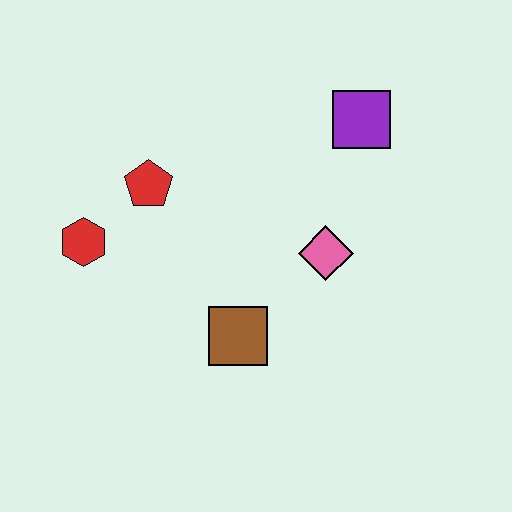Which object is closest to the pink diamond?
The brown square is closest to the pink diamond.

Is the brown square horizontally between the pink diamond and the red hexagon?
Yes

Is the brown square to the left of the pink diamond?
Yes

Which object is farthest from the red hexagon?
The purple square is farthest from the red hexagon.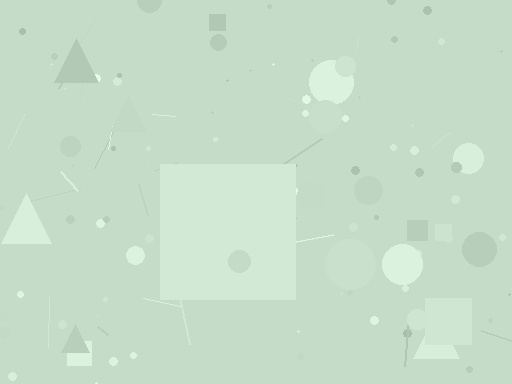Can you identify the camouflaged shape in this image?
The camouflaged shape is a square.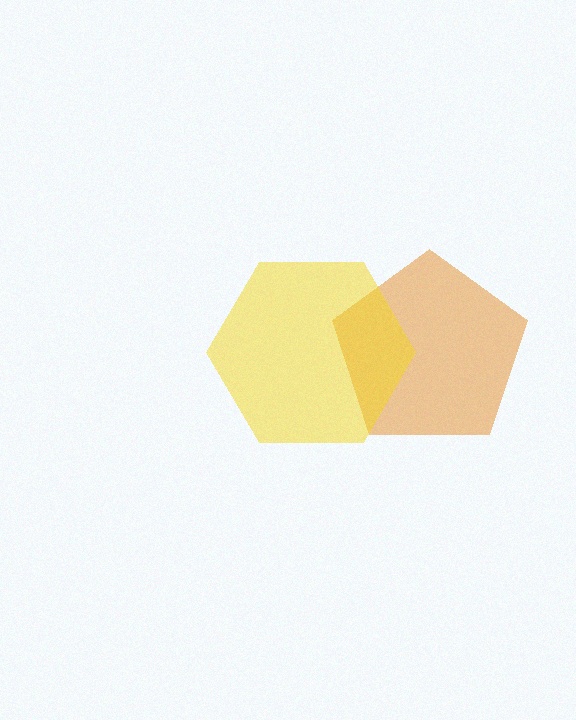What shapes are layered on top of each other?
The layered shapes are: an orange pentagon, a yellow hexagon.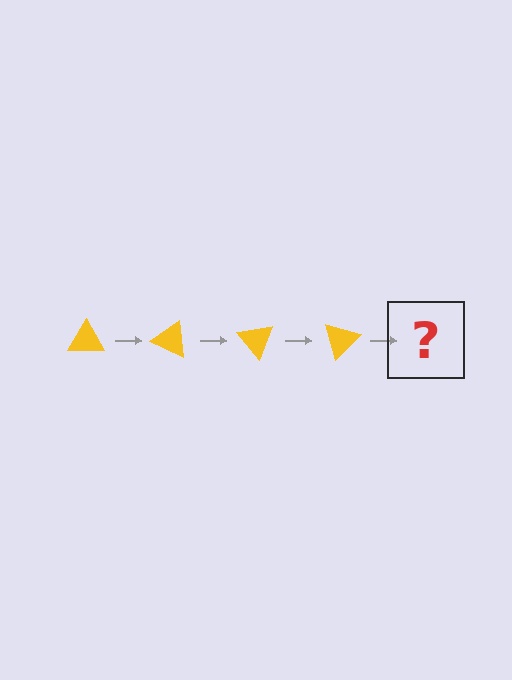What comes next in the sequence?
The next element should be a yellow triangle rotated 100 degrees.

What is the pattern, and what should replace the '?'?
The pattern is that the triangle rotates 25 degrees each step. The '?' should be a yellow triangle rotated 100 degrees.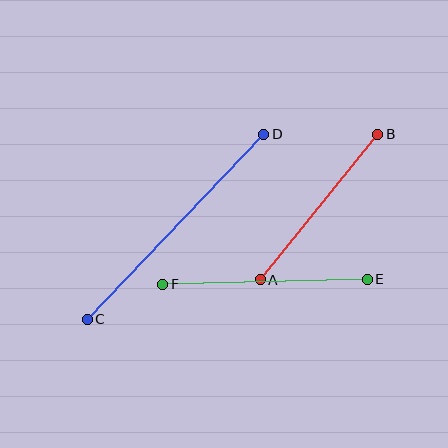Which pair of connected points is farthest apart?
Points C and D are farthest apart.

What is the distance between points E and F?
The distance is approximately 205 pixels.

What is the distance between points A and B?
The distance is approximately 187 pixels.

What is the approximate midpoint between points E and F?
The midpoint is at approximately (265, 282) pixels.